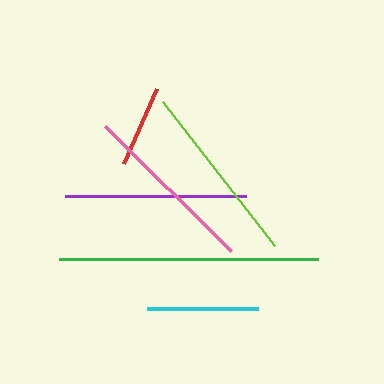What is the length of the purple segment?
The purple segment is approximately 181 pixels long.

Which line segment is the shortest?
The red line is the shortest at approximately 82 pixels.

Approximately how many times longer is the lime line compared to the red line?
The lime line is approximately 2.2 times the length of the red line.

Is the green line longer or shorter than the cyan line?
The green line is longer than the cyan line.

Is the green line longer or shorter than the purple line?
The green line is longer than the purple line.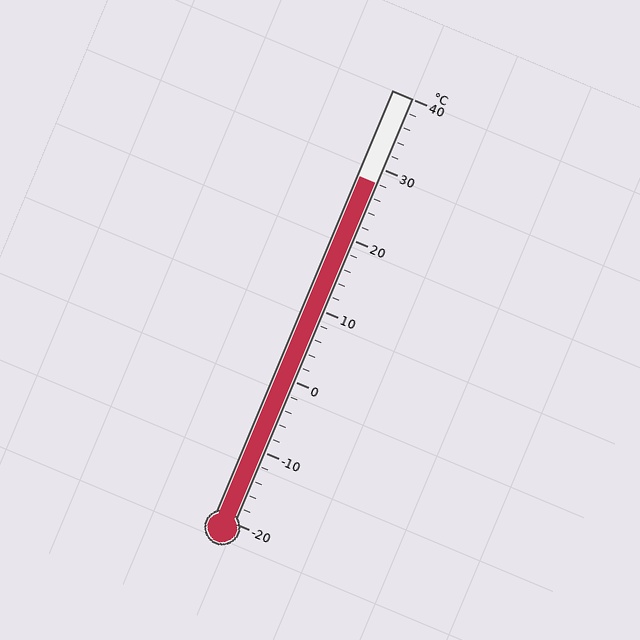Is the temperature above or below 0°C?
The temperature is above 0°C.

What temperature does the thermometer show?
The thermometer shows approximately 28°C.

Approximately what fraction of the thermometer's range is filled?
The thermometer is filled to approximately 80% of its range.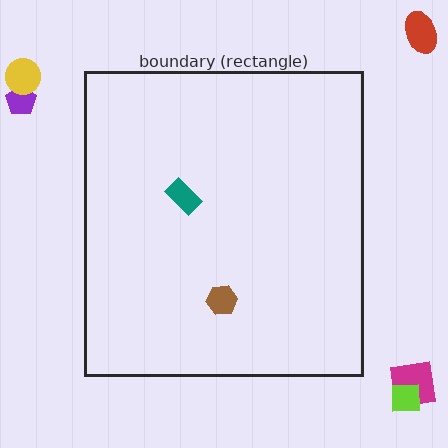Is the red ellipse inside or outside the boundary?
Outside.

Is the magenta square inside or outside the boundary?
Outside.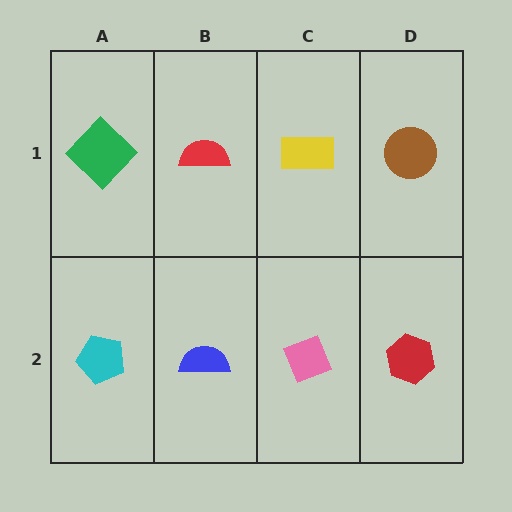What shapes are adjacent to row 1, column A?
A cyan pentagon (row 2, column A), a red semicircle (row 1, column B).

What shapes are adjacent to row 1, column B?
A blue semicircle (row 2, column B), a green diamond (row 1, column A), a yellow rectangle (row 1, column C).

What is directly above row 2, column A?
A green diamond.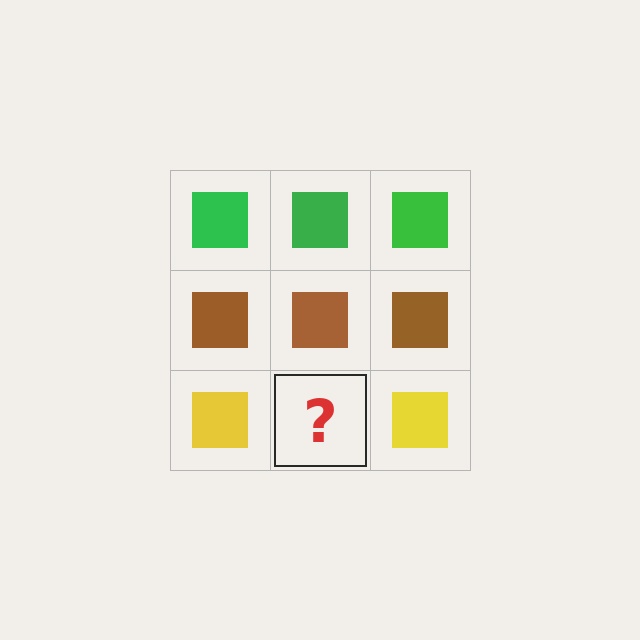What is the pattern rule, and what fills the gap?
The rule is that each row has a consistent color. The gap should be filled with a yellow square.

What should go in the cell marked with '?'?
The missing cell should contain a yellow square.